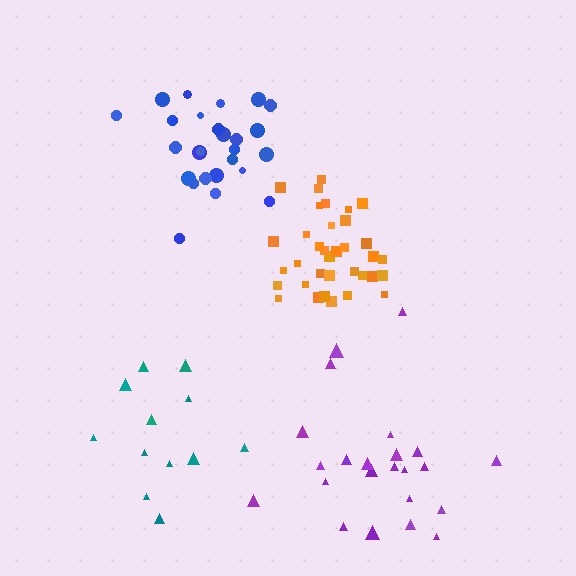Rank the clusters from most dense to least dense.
orange, blue, purple, teal.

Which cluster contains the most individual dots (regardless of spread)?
Orange (35).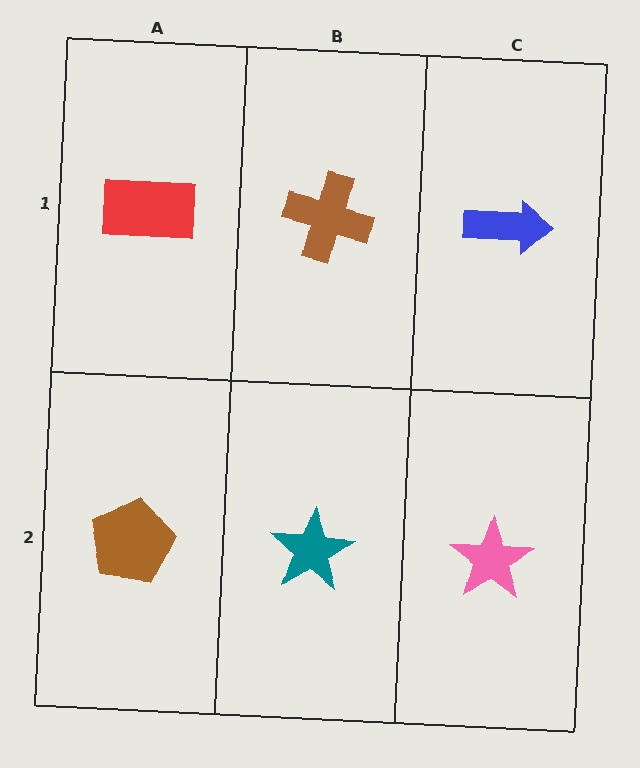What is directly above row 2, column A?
A red rectangle.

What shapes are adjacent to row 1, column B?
A teal star (row 2, column B), a red rectangle (row 1, column A), a blue arrow (row 1, column C).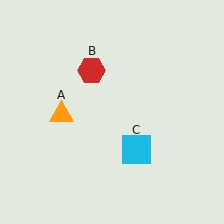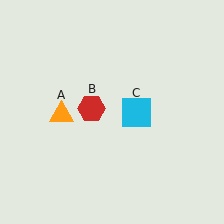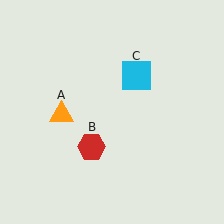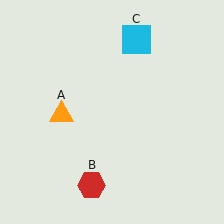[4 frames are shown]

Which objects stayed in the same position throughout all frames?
Orange triangle (object A) remained stationary.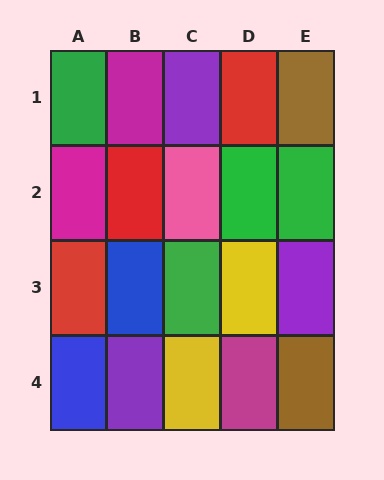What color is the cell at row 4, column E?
Brown.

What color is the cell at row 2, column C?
Pink.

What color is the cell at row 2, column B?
Red.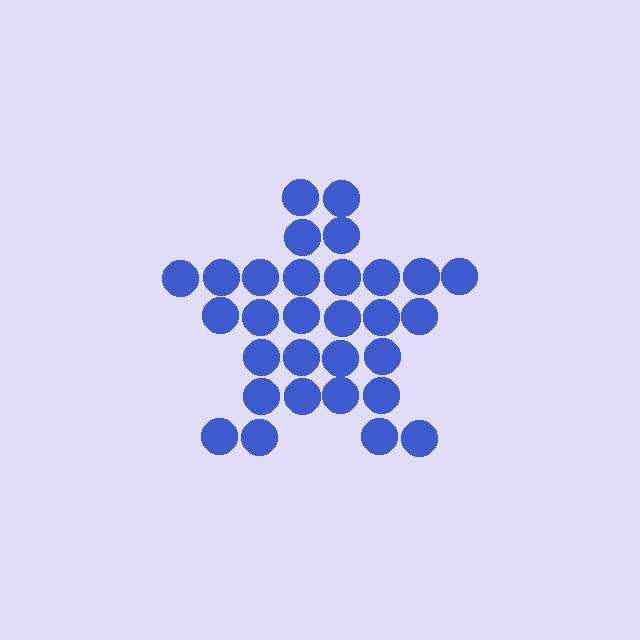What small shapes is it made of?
It is made of small circles.